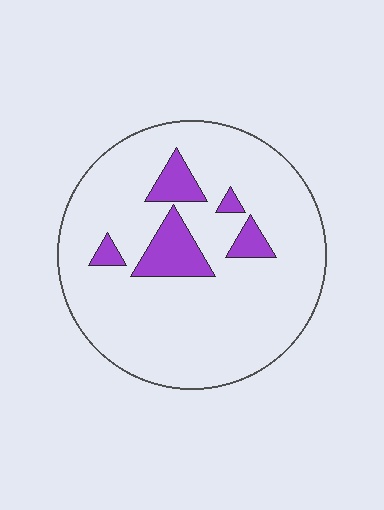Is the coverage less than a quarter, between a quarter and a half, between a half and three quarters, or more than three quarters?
Less than a quarter.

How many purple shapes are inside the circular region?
5.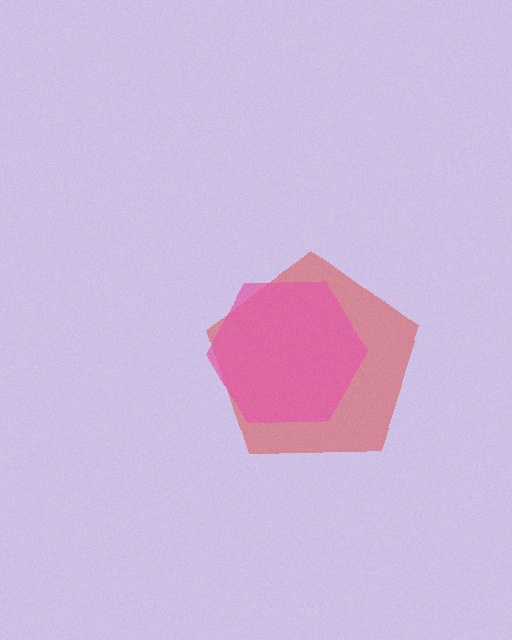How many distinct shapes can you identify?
There are 2 distinct shapes: a red pentagon, a pink hexagon.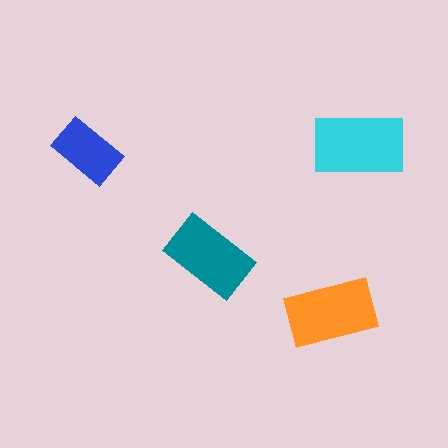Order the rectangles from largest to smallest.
the cyan one, the orange one, the teal one, the blue one.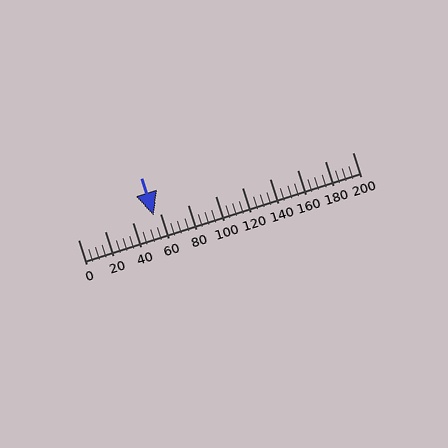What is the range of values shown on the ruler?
The ruler shows values from 0 to 200.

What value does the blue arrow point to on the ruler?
The blue arrow points to approximately 55.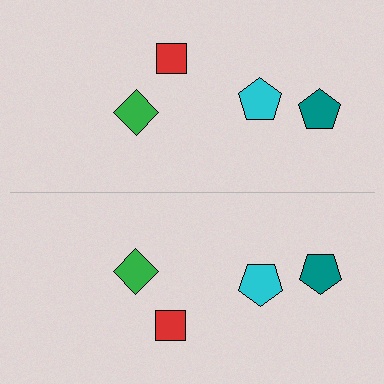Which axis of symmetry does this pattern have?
The pattern has a horizontal axis of symmetry running through the center of the image.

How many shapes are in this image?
There are 8 shapes in this image.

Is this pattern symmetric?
Yes, this pattern has bilateral (reflection) symmetry.